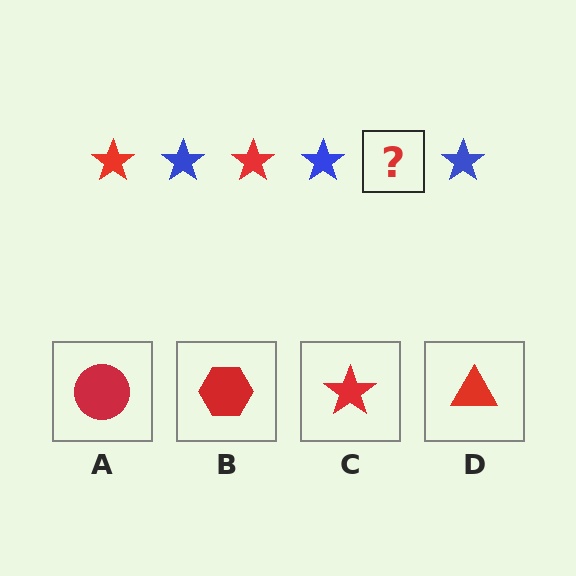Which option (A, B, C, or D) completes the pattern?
C.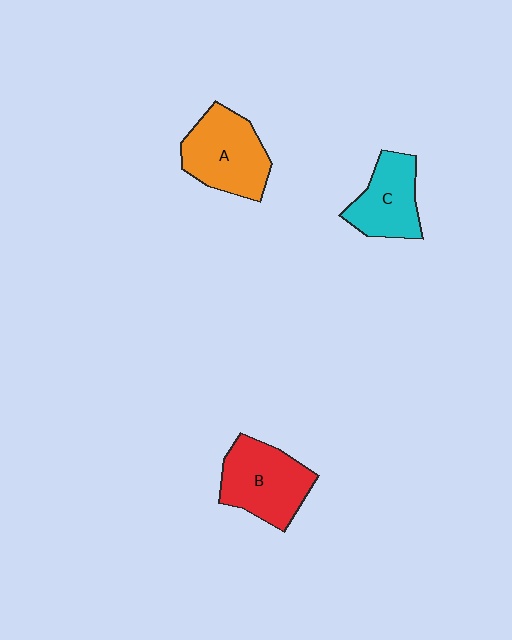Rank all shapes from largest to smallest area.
From largest to smallest: A (orange), B (red), C (cyan).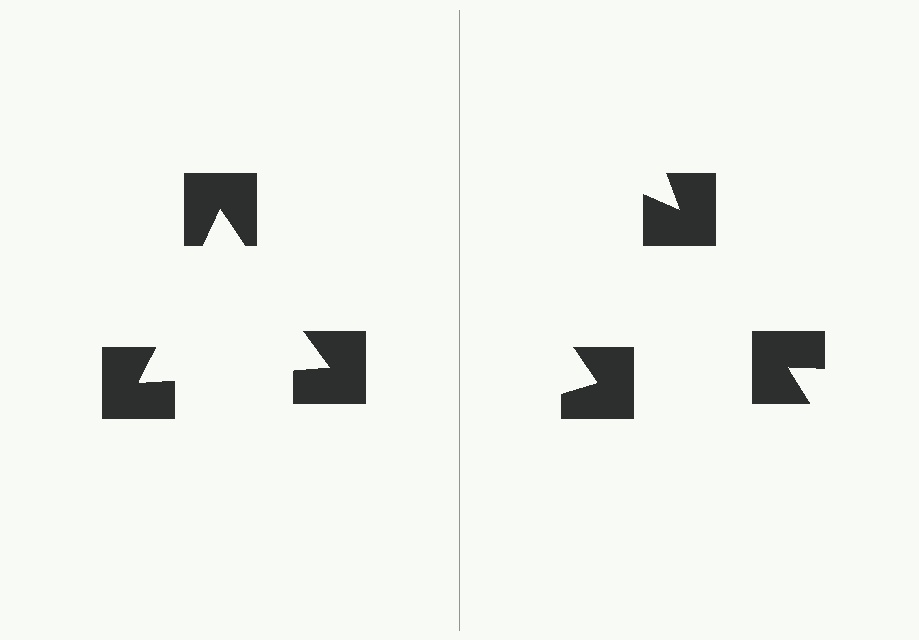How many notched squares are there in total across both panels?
6 — 3 on each side.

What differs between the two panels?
The notched squares are positioned identically on both sides; only the wedge orientations differ. On the left they align to a triangle; on the right they are misaligned.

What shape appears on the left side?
An illusory triangle.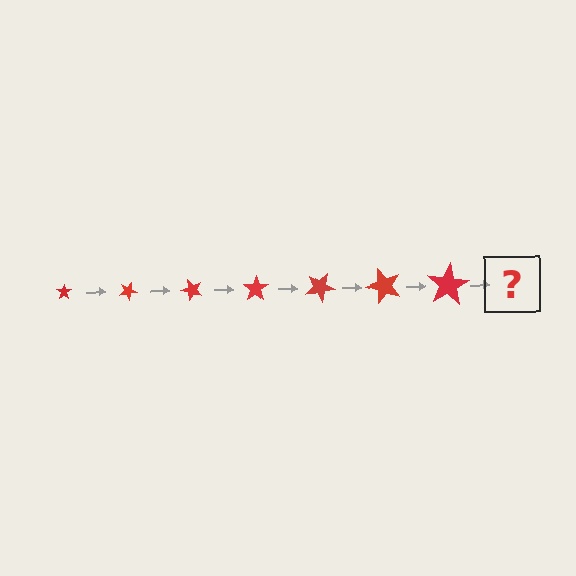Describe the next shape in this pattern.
It should be a star, larger than the previous one and rotated 175 degrees from the start.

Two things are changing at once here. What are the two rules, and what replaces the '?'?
The two rules are that the star grows larger each step and it rotates 25 degrees each step. The '?' should be a star, larger than the previous one and rotated 175 degrees from the start.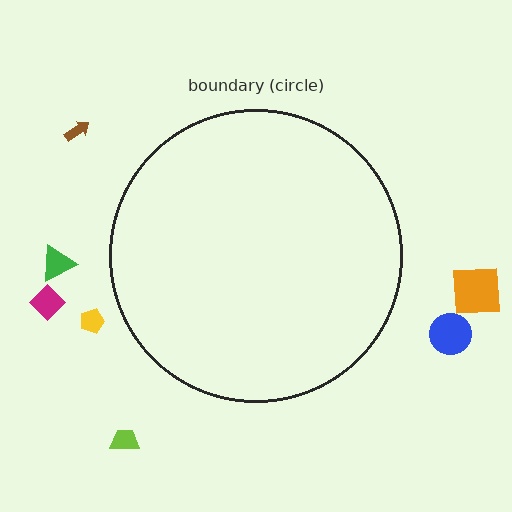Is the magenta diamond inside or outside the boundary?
Outside.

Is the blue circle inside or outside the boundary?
Outside.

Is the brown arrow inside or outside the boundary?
Outside.